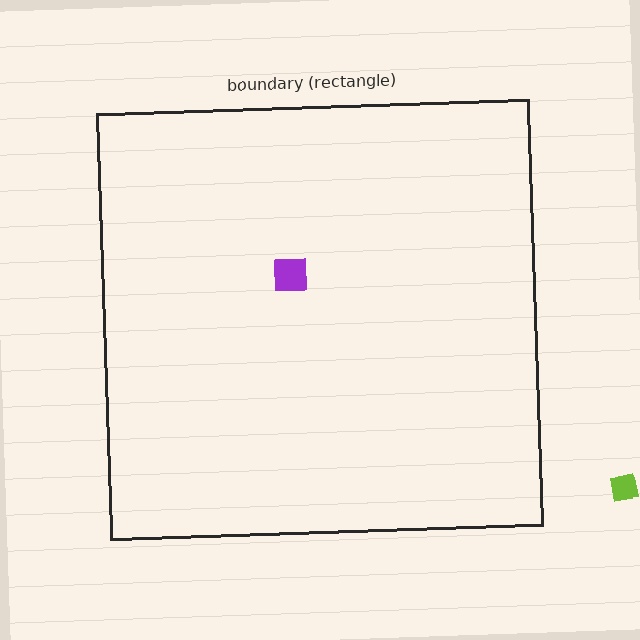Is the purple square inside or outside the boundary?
Inside.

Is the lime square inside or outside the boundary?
Outside.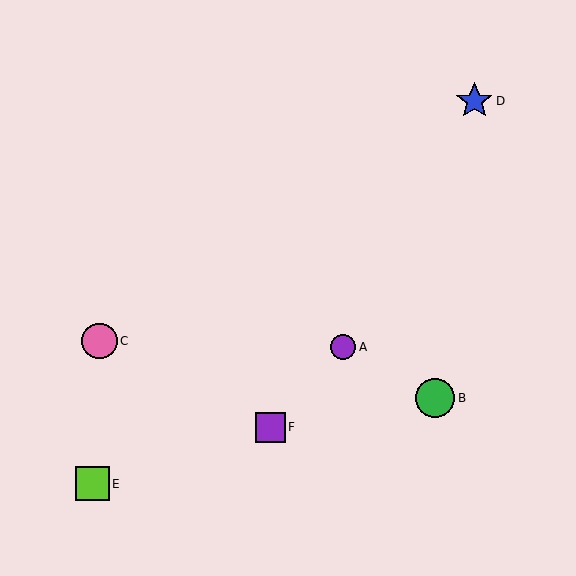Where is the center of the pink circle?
The center of the pink circle is at (99, 341).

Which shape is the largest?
The green circle (labeled B) is the largest.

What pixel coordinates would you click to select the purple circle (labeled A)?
Click at (343, 347) to select the purple circle A.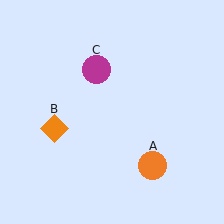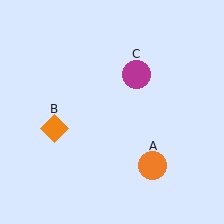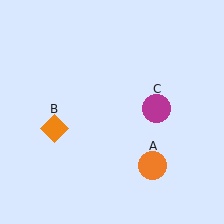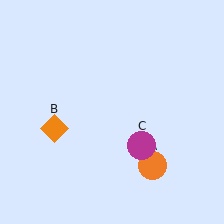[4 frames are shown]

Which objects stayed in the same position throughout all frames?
Orange circle (object A) and orange diamond (object B) remained stationary.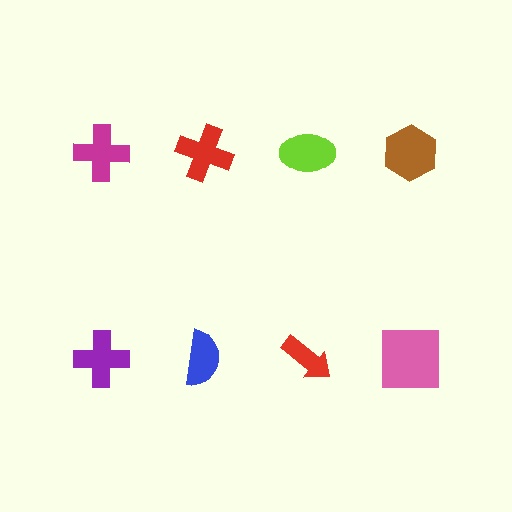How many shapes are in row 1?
4 shapes.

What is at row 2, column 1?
A purple cross.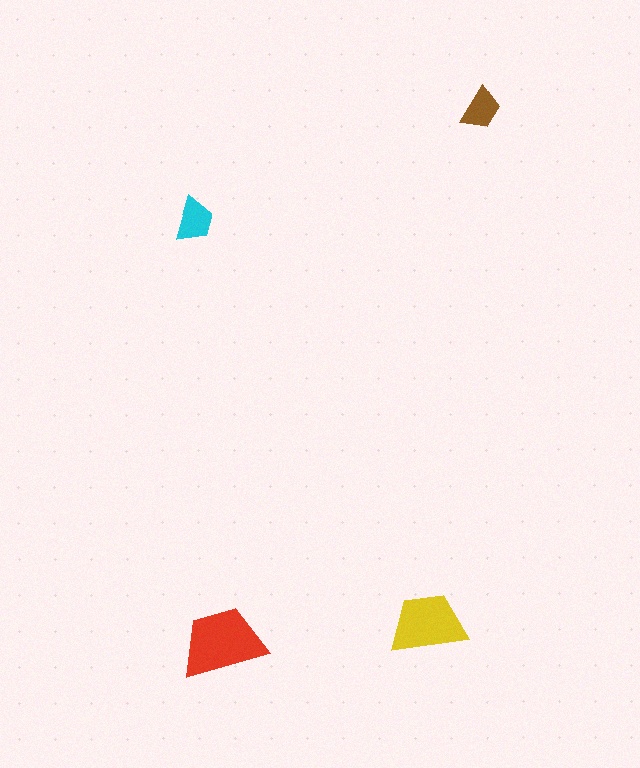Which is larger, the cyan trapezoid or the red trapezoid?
The red one.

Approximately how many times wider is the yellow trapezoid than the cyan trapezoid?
About 1.5 times wider.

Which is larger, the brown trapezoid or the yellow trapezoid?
The yellow one.